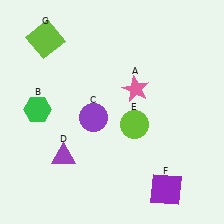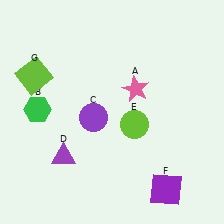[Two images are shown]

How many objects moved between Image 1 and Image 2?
1 object moved between the two images.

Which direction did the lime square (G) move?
The lime square (G) moved down.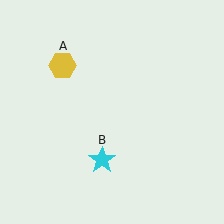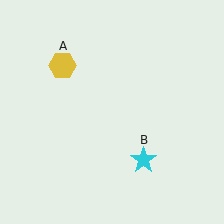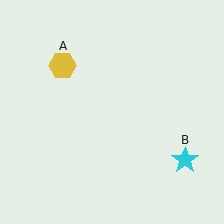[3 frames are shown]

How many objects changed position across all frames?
1 object changed position: cyan star (object B).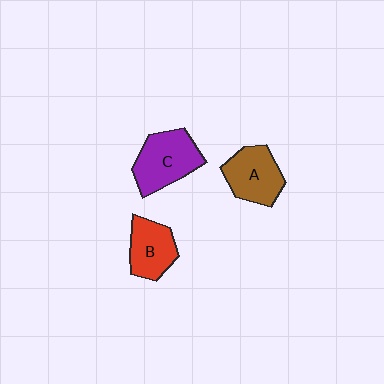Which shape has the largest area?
Shape C (purple).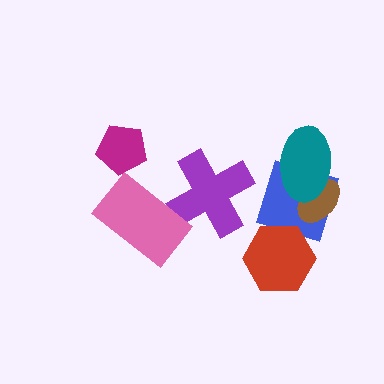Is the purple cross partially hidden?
Yes, it is partially covered by another shape.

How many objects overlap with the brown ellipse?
2 objects overlap with the brown ellipse.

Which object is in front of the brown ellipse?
The teal ellipse is in front of the brown ellipse.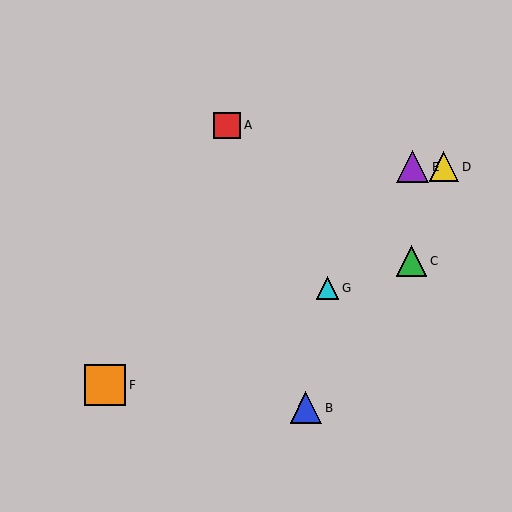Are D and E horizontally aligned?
Yes, both are at y≈167.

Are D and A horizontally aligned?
No, D is at y≈167 and A is at y≈125.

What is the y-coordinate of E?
Object E is at y≈167.